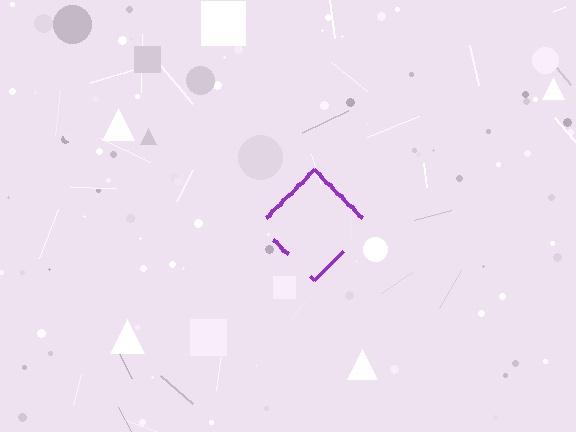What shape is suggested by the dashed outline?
The dashed outline suggests a diamond.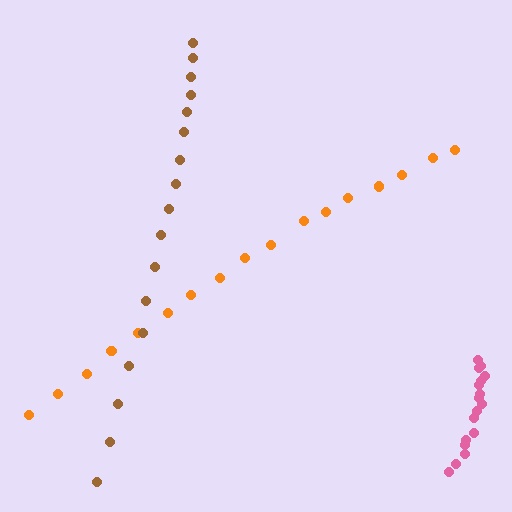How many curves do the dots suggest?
There are 3 distinct paths.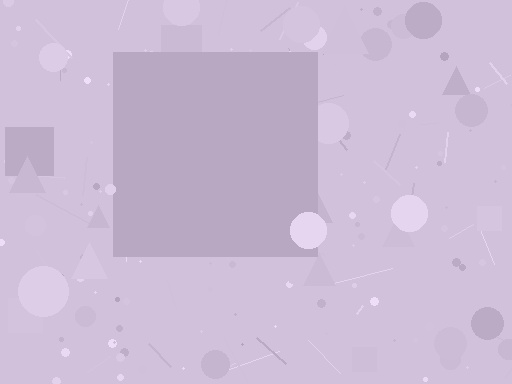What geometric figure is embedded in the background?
A square is embedded in the background.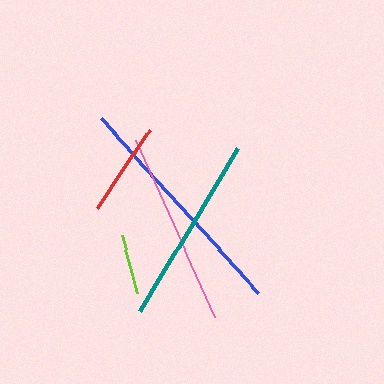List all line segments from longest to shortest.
From longest to shortest: blue, pink, teal, red, lime.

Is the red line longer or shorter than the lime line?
The red line is longer than the lime line.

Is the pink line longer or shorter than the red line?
The pink line is longer than the red line.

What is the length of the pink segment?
The pink segment is approximately 194 pixels long.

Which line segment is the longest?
The blue line is the longest at approximately 235 pixels.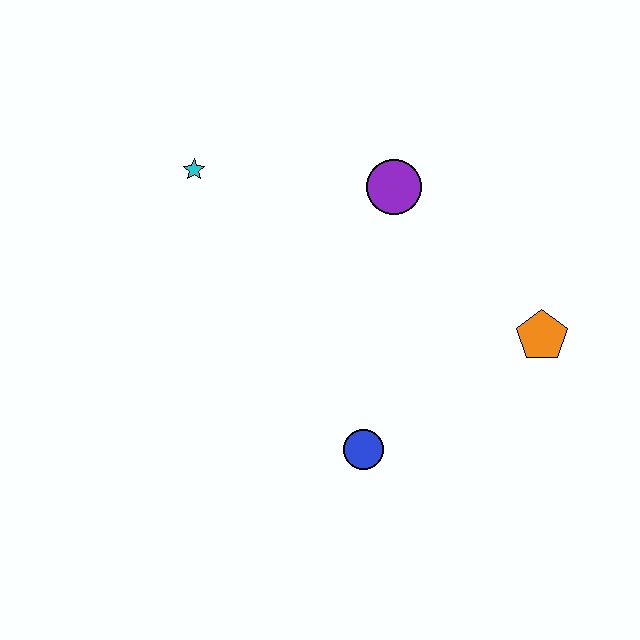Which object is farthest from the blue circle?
The cyan star is farthest from the blue circle.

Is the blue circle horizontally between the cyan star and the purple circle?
Yes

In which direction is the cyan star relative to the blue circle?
The cyan star is above the blue circle.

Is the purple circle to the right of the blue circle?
Yes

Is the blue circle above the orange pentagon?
No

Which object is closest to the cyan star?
The purple circle is closest to the cyan star.